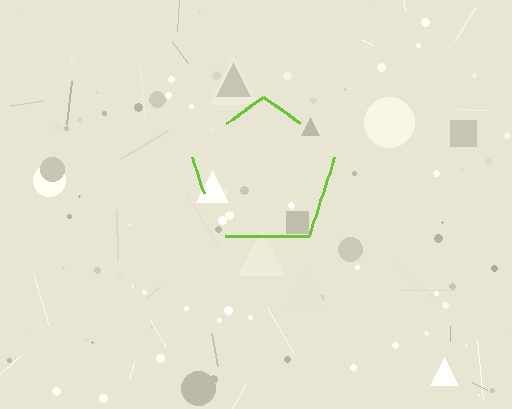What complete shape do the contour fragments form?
The contour fragments form a pentagon.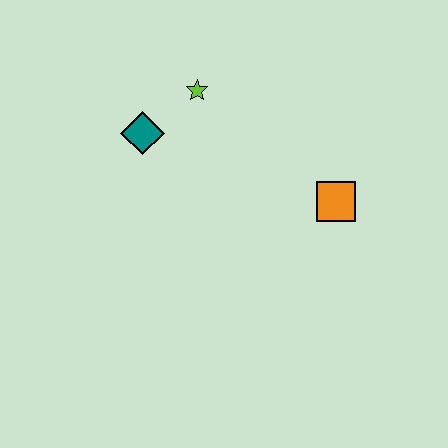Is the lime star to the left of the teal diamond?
No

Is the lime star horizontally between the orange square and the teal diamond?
Yes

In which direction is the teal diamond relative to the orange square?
The teal diamond is to the left of the orange square.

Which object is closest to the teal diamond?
The lime star is closest to the teal diamond.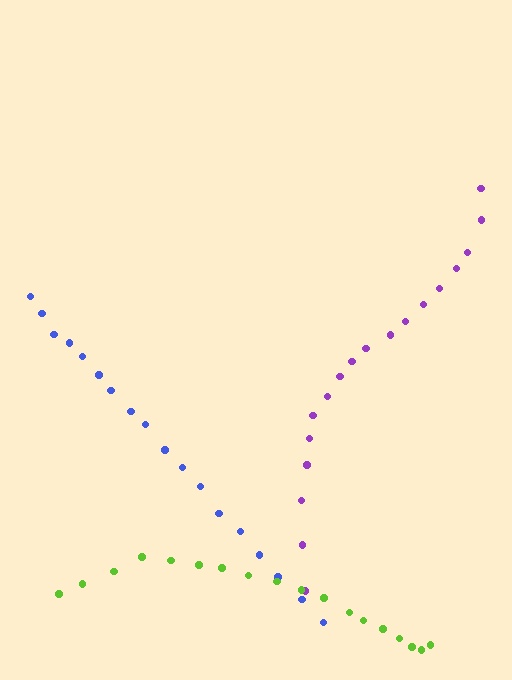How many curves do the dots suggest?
There are 3 distinct paths.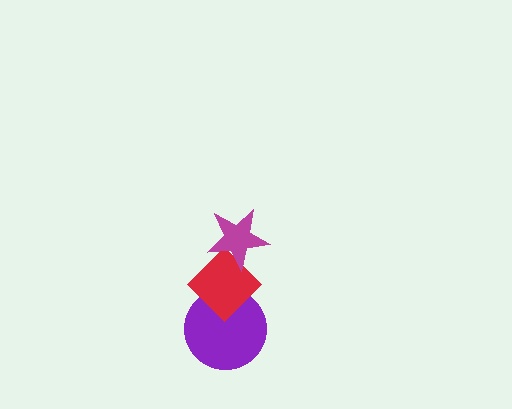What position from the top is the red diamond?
The red diamond is 2nd from the top.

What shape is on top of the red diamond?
The magenta star is on top of the red diamond.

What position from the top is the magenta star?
The magenta star is 1st from the top.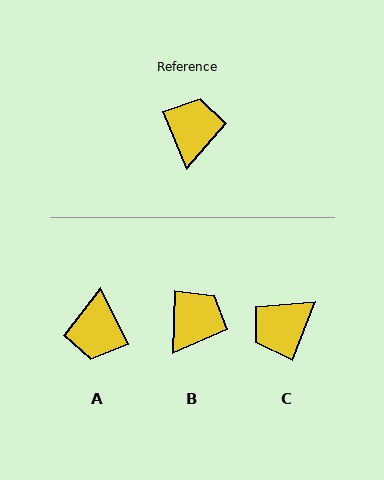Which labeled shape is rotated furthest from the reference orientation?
A, about 177 degrees away.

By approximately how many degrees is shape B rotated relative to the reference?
Approximately 25 degrees clockwise.